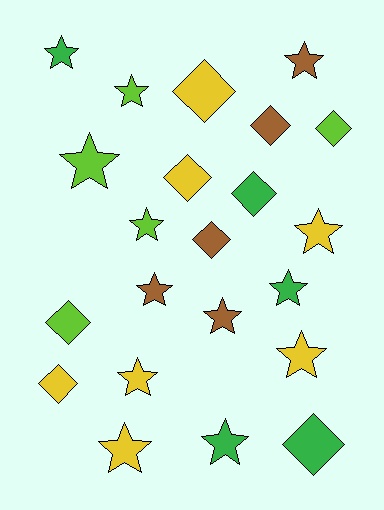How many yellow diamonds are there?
There are 3 yellow diamonds.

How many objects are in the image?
There are 22 objects.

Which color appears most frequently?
Yellow, with 7 objects.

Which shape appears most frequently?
Star, with 13 objects.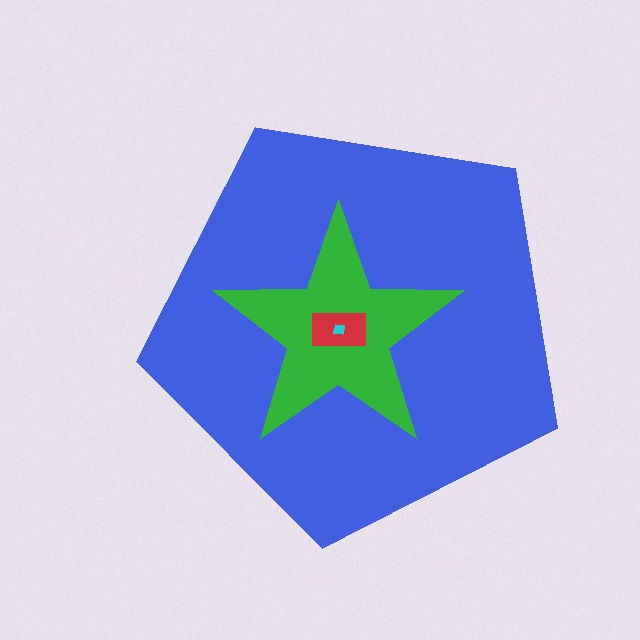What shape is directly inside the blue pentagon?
The green star.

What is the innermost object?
The cyan square.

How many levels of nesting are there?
4.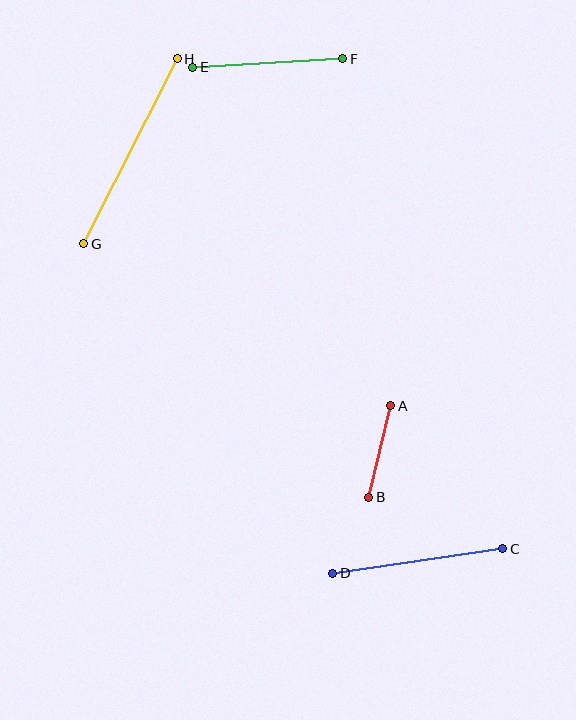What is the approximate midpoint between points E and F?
The midpoint is at approximately (268, 63) pixels.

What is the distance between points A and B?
The distance is approximately 94 pixels.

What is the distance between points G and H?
The distance is approximately 207 pixels.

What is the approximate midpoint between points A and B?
The midpoint is at approximately (380, 451) pixels.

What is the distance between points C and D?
The distance is approximately 172 pixels.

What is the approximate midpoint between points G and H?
The midpoint is at approximately (130, 151) pixels.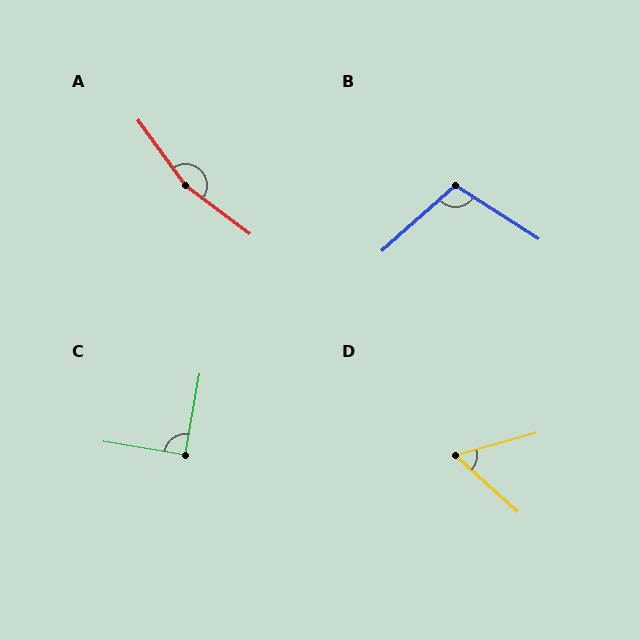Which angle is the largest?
A, at approximately 163 degrees.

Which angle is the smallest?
D, at approximately 57 degrees.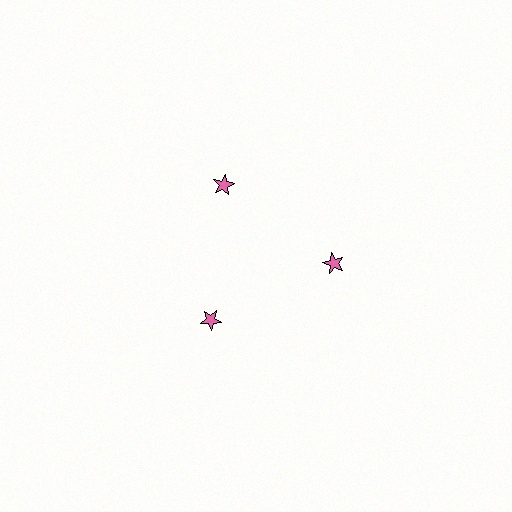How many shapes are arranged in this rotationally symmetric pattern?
There are 3 shapes, arranged in 3 groups of 1.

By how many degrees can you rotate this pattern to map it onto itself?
The pattern maps onto itself every 120 degrees of rotation.